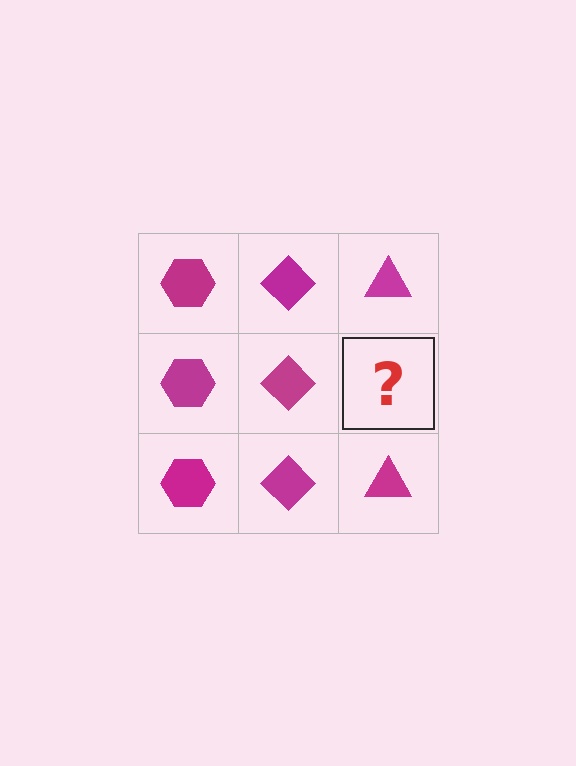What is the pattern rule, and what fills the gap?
The rule is that each column has a consistent shape. The gap should be filled with a magenta triangle.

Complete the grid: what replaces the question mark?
The question mark should be replaced with a magenta triangle.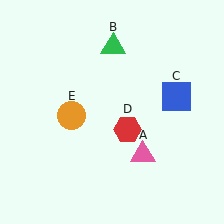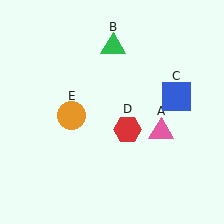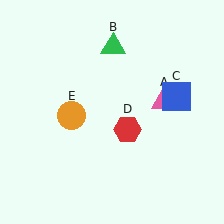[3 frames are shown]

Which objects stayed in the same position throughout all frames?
Green triangle (object B) and blue square (object C) and red hexagon (object D) and orange circle (object E) remained stationary.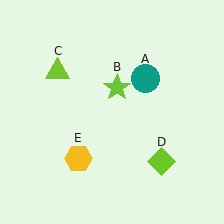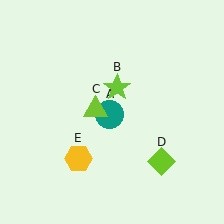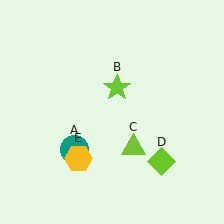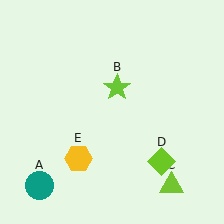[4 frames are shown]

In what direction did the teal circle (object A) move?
The teal circle (object A) moved down and to the left.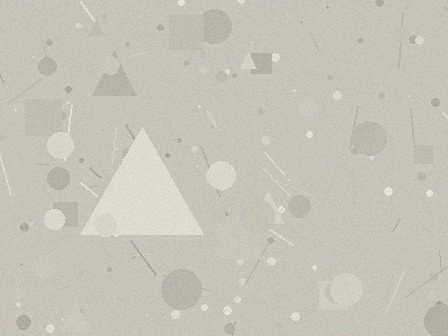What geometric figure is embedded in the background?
A triangle is embedded in the background.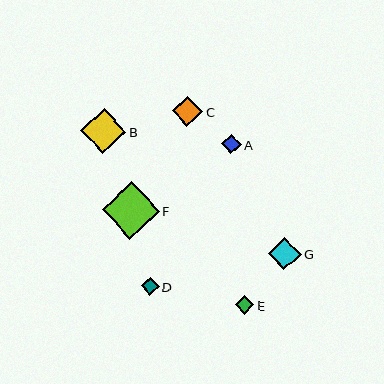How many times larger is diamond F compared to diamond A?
Diamond F is approximately 2.9 times the size of diamond A.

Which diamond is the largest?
Diamond F is the largest with a size of approximately 57 pixels.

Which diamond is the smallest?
Diamond D is the smallest with a size of approximately 18 pixels.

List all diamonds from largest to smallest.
From largest to smallest: F, B, G, C, A, E, D.